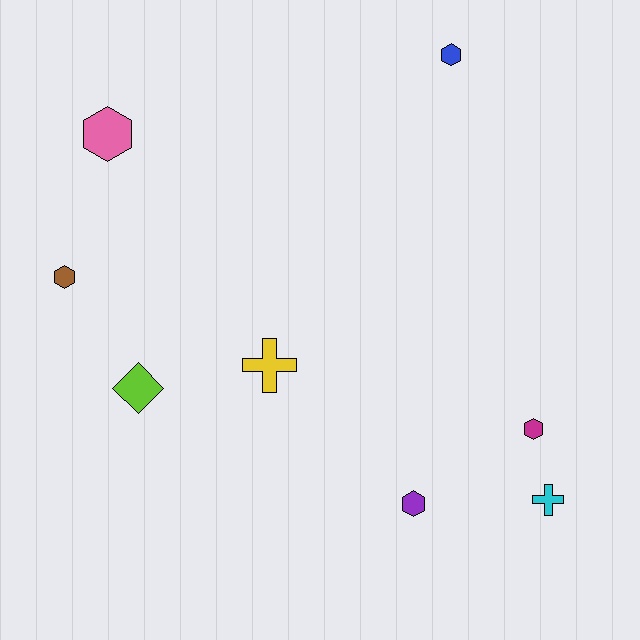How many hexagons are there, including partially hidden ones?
There are 5 hexagons.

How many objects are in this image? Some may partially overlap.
There are 8 objects.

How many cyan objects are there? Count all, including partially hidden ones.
There is 1 cyan object.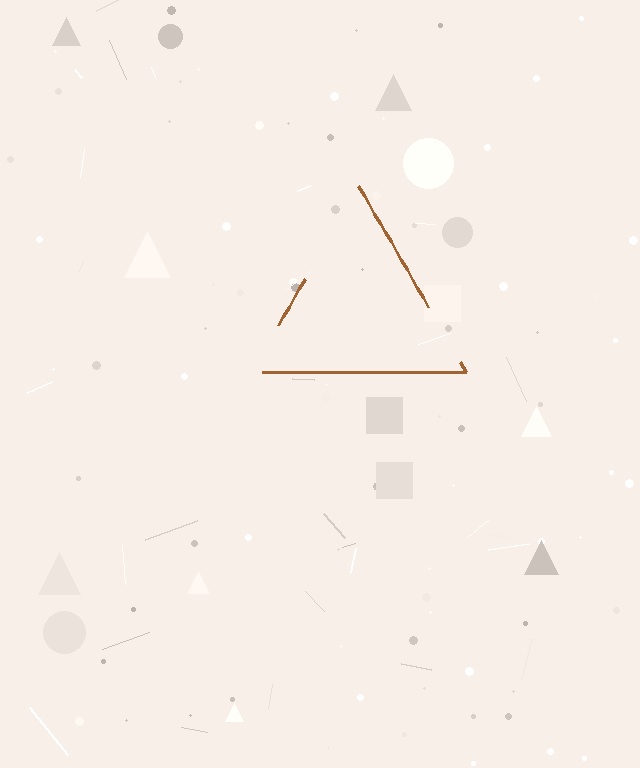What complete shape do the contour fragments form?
The contour fragments form a triangle.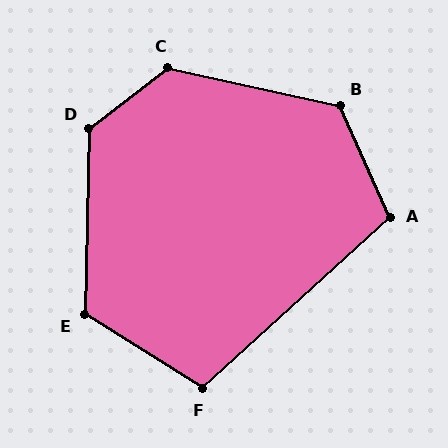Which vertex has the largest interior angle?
C, at approximately 130 degrees.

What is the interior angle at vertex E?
Approximately 121 degrees (obtuse).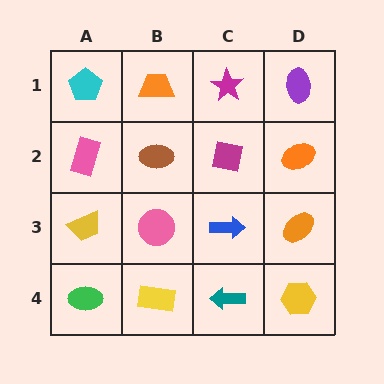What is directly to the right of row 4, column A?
A yellow rectangle.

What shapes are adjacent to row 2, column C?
A magenta star (row 1, column C), a blue arrow (row 3, column C), a brown ellipse (row 2, column B), an orange ellipse (row 2, column D).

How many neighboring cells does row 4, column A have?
2.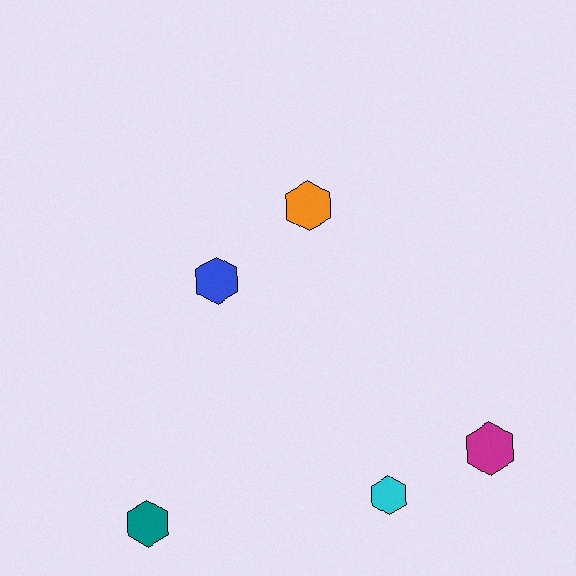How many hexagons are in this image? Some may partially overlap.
There are 5 hexagons.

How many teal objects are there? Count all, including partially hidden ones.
There is 1 teal object.